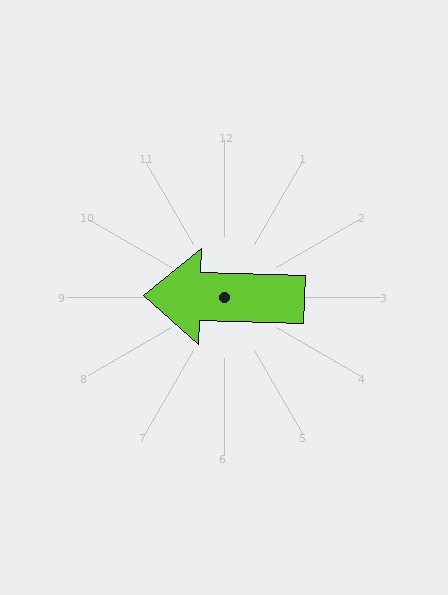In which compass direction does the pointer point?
West.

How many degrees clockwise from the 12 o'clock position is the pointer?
Approximately 272 degrees.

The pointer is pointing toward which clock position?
Roughly 9 o'clock.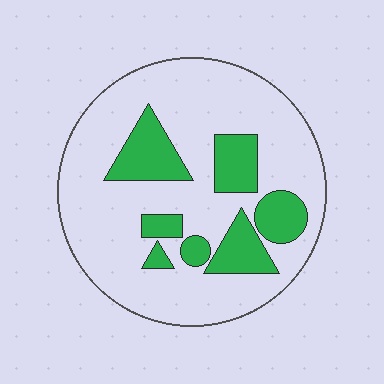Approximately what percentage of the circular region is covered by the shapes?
Approximately 25%.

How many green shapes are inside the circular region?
7.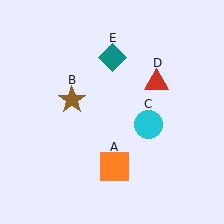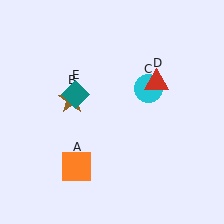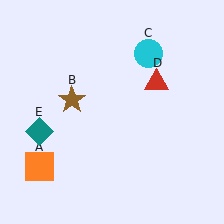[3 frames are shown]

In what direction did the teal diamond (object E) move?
The teal diamond (object E) moved down and to the left.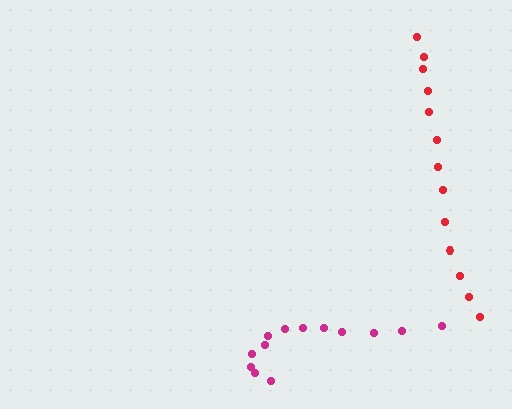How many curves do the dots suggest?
There are 2 distinct paths.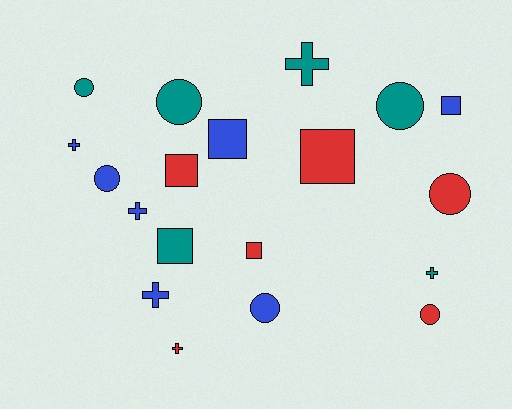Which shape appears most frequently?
Circle, with 7 objects.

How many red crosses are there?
There is 1 red cross.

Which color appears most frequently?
Blue, with 7 objects.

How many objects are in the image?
There are 19 objects.